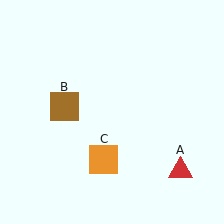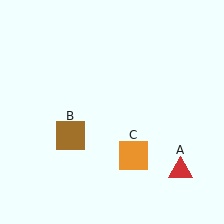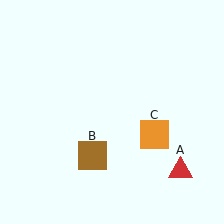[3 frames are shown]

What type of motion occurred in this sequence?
The brown square (object B), orange square (object C) rotated counterclockwise around the center of the scene.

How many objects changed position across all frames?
2 objects changed position: brown square (object B), orange square (object C).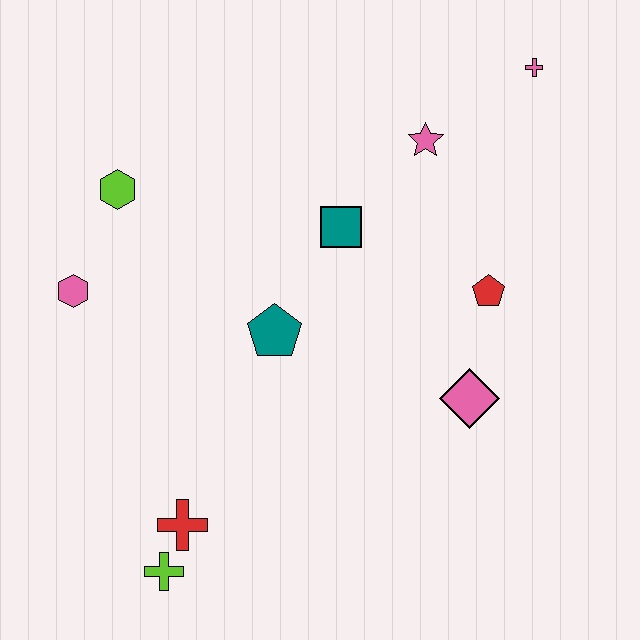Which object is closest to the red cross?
The lime cross is closest to the red cross.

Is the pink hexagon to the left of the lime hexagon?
Yes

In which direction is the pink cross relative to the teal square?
The pink cross is to the right of the teal square.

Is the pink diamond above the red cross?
Yes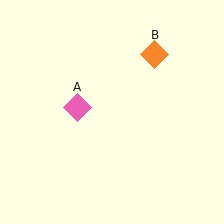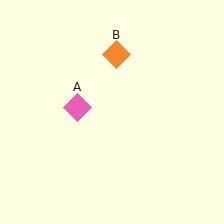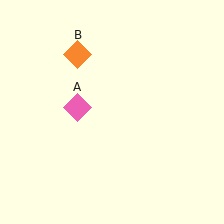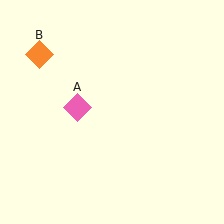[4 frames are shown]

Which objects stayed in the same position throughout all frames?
Pink diamond (object A) remained stationary.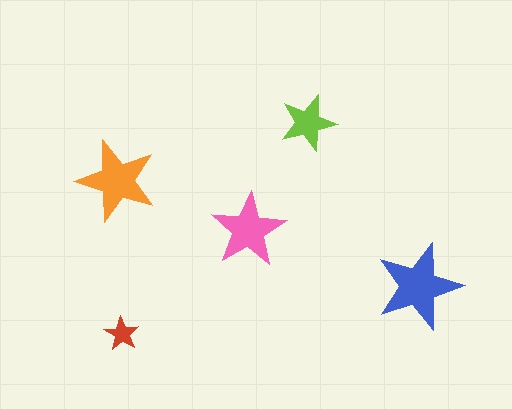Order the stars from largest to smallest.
the blue one, the orange one, the pink one, the lime one, the red one.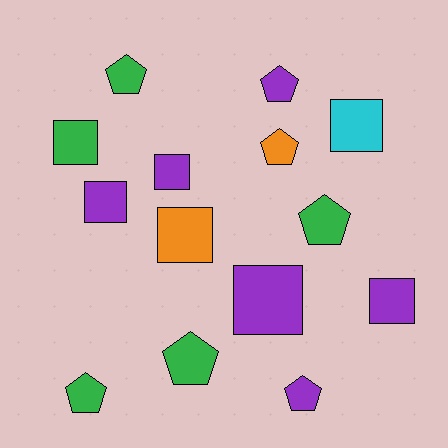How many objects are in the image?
There are 14 objects.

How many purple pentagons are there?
There are 2 purple pentagons.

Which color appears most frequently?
Purple, with 6 objects.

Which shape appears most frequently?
Pentagon, with 7 objects.